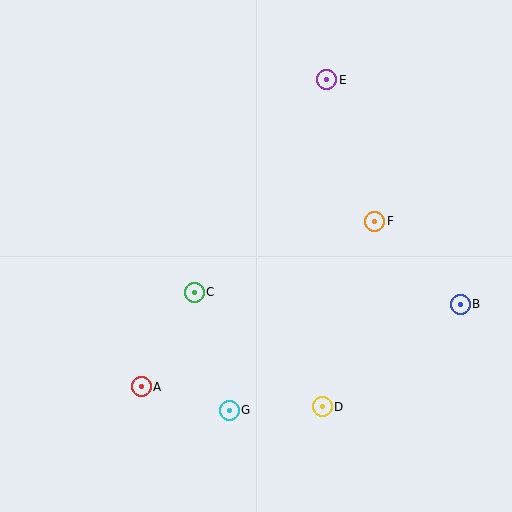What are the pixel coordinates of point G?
Point G is at (229, 410).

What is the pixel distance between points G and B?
The distance between G and B is 254 pixels.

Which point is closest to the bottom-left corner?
Point A is closest to the bottom-left corner.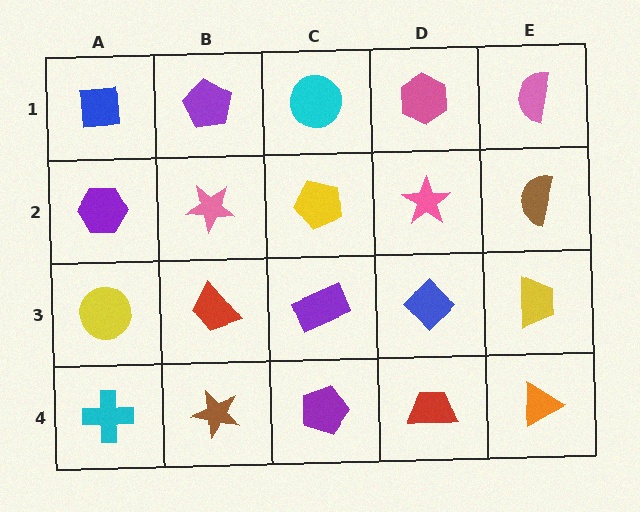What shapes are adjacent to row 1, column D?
A pink star (row 2, column D), a cyan circle (row 1, column C), a pink semicircle (row 1, column E).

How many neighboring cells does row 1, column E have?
2.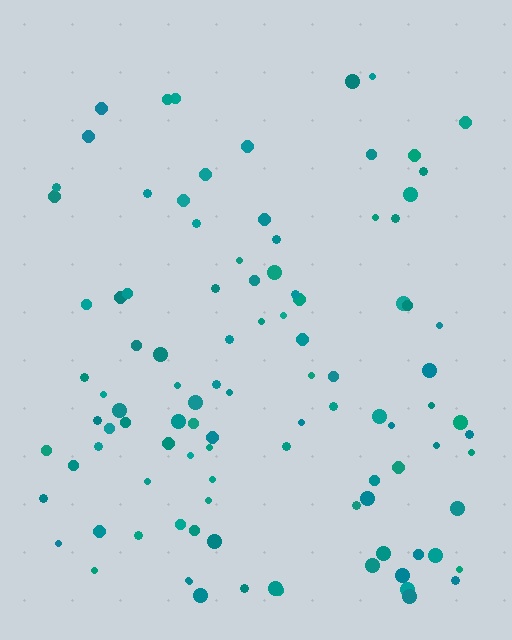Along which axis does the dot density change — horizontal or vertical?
Vertical.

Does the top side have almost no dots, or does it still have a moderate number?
Still a moderate number, just noticeably fewer than the bottom.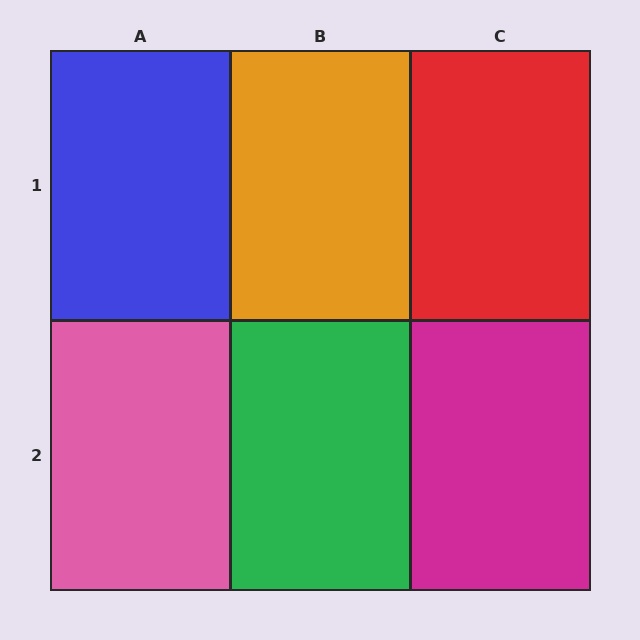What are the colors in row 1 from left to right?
Blue, orange, red.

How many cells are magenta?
1 cell is magenta.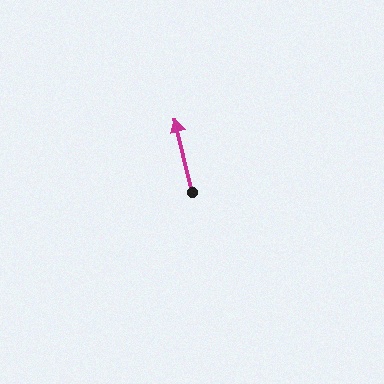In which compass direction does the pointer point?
North.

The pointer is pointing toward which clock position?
Roughly 12 o'clock.